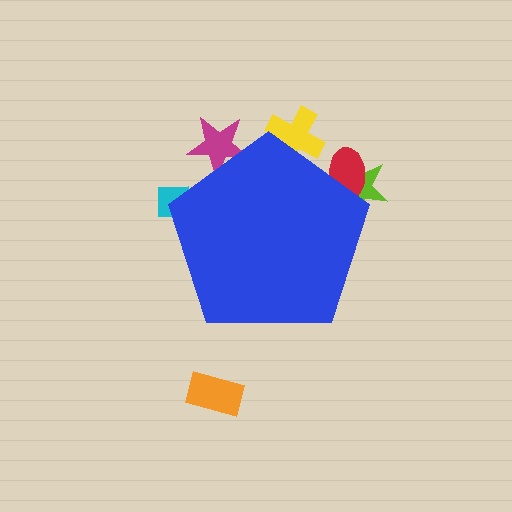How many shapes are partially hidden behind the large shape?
5 shapes are partially hidden.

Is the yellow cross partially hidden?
Yes, the yellow cross is partially hidden behind the blue pentagon.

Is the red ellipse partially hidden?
Yes, the red ellipse is partially hidden behind the blue pentagon.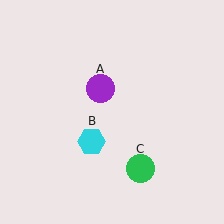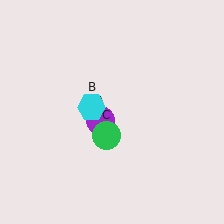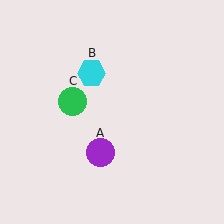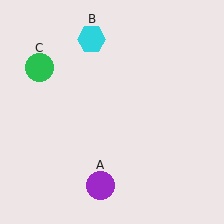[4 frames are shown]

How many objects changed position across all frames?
3 objects changed position: purple circle (object A), cyan hexagon (object B), green circle (object C).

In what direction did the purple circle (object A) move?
The purple circle (object A) moved down.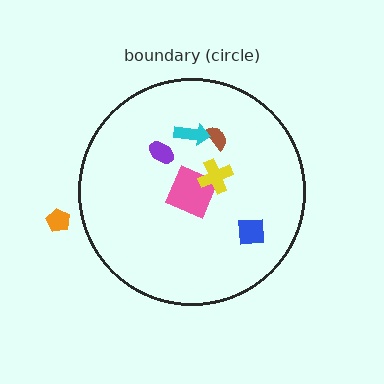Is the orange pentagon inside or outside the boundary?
Outside.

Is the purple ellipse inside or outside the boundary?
Inside.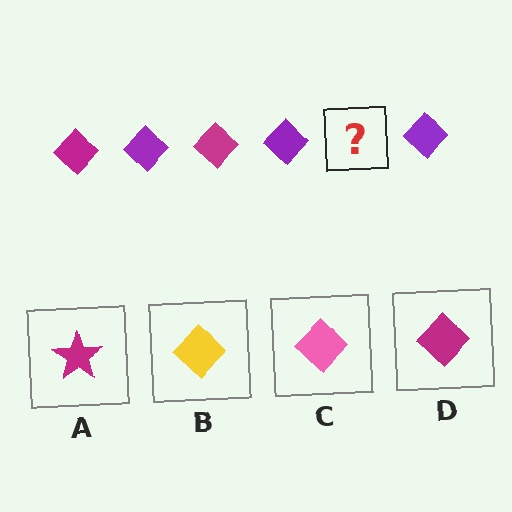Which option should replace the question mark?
Option D.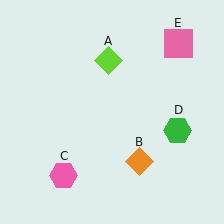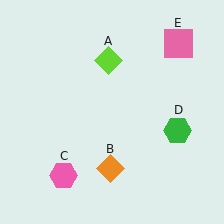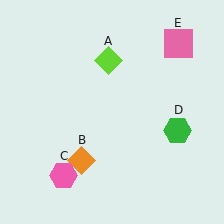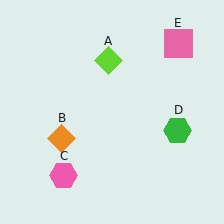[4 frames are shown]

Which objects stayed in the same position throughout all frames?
Lime diamond (object A) and pink hexagon (object C) and green hexagon (object D) and pink square (object E) remained stationary.